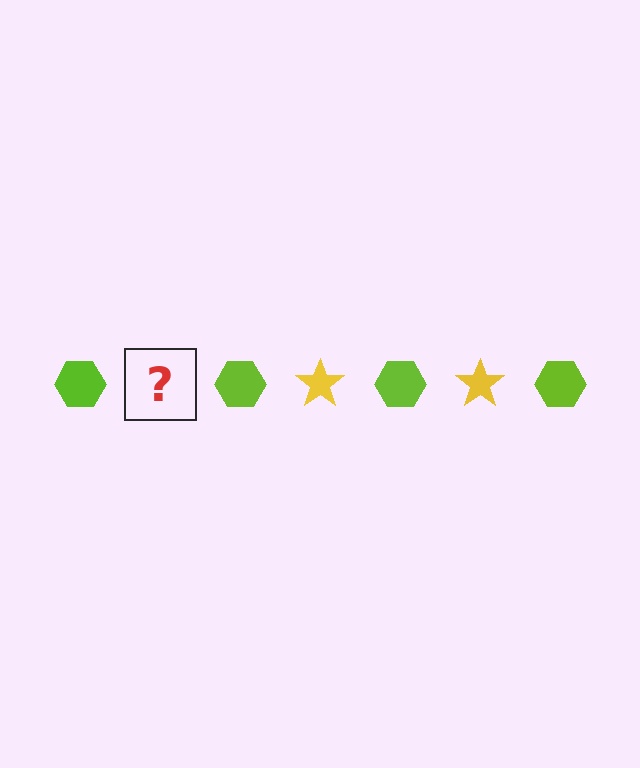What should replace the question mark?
The question mark should be replaced with a yellow star.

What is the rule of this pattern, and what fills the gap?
The rule is that the pattern alternates between lime hexagon and yellow star. The gap should be filled with a yellow star.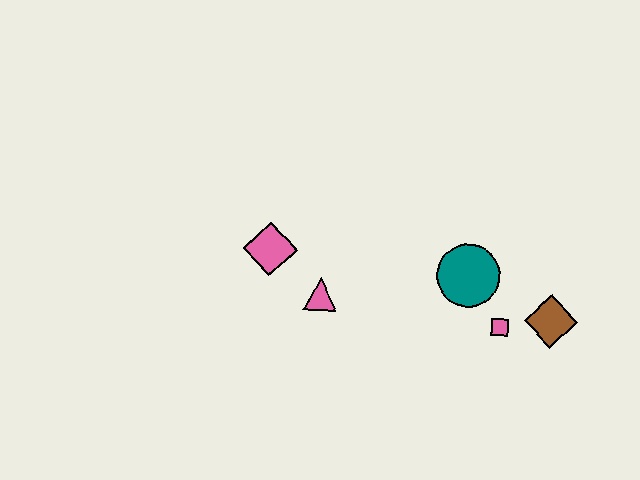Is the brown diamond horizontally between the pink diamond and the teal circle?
No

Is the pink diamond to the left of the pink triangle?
Yes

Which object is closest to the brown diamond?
The pink square is closest to the brown diamond.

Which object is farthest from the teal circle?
The pink diamond is farthest from the teal circle.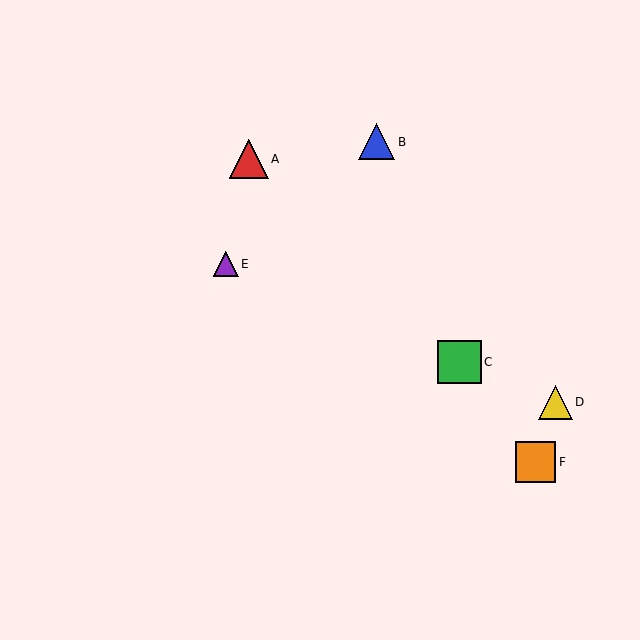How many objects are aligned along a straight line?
3 objects (C, D, E) are aligned along a straight line.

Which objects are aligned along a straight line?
Objects C, D, E are aligned along a straight line.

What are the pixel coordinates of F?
Object F is at (536, 462).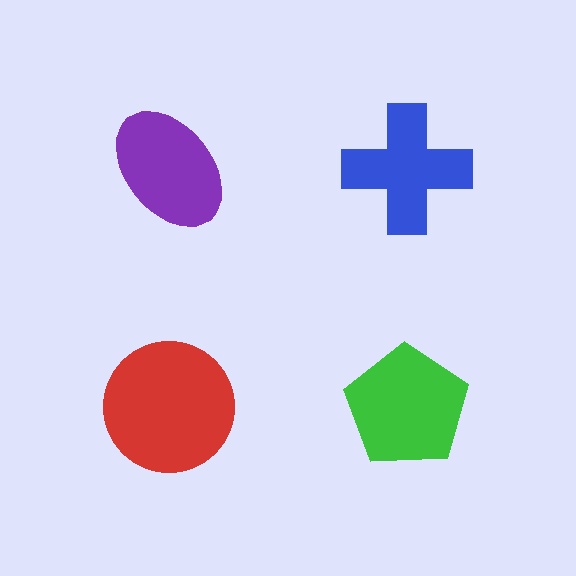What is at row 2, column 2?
A green pentagon.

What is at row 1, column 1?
A purple ellipse.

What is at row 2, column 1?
A red circle.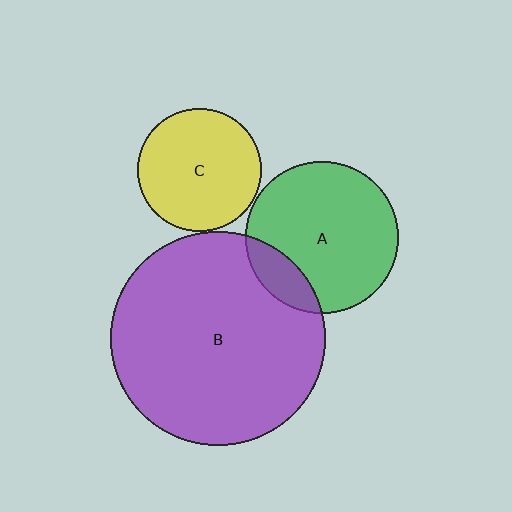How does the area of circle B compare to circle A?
Approximately 2.0 times.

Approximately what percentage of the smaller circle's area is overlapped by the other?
Approximately 15%.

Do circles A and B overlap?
Yes.